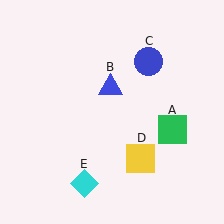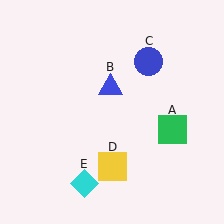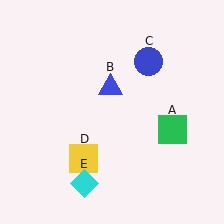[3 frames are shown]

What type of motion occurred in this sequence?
The yellow square (object D) rotated clockwise around the center of the scene.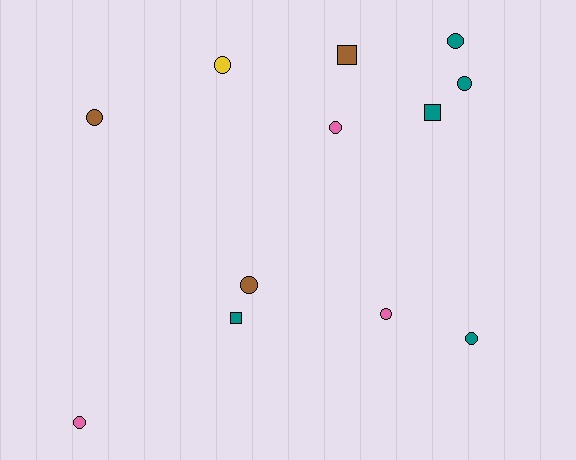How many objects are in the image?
There are 12 objects.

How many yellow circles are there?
There is 1 yellow circle.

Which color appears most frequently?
Teal, with 5 objects.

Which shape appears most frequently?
Circle, with 9 objects.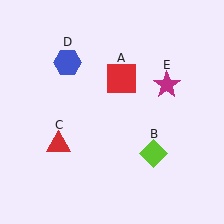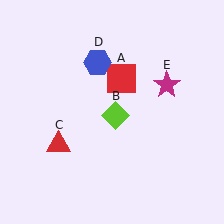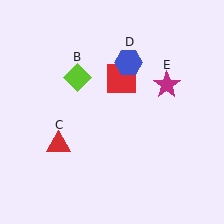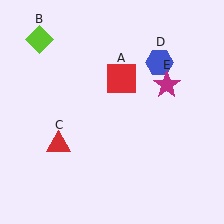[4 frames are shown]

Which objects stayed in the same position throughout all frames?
Red square (object A) and red triangle (object C) and magenta star (object E) remained stationary.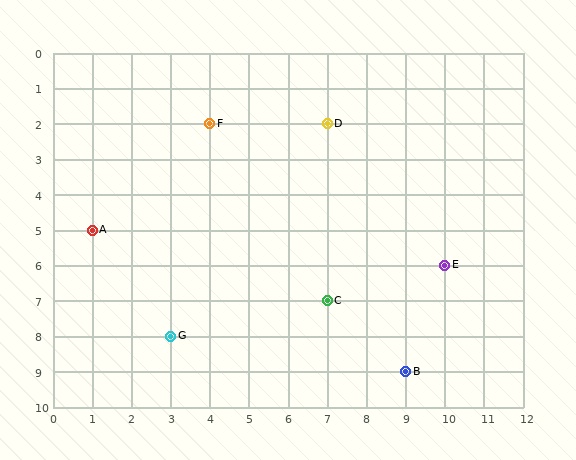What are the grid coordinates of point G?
Point G is at grid coordinates (3, 8).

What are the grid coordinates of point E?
Point E is at grid coordinates (10, 6).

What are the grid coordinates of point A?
Point A is at grid coordinates (1, 5).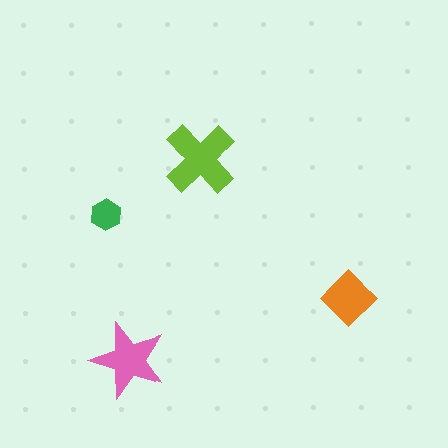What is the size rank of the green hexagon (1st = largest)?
4th.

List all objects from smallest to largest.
The green hexagon, the orange diamond, the pink star, the lime cross.